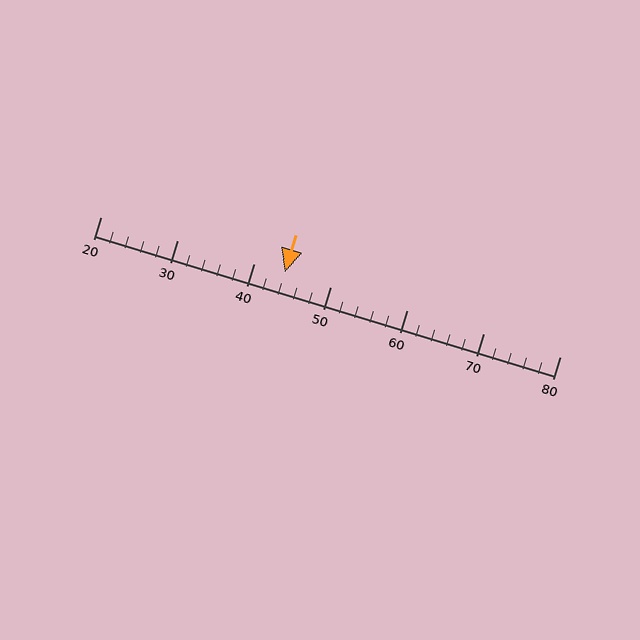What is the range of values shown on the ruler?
The ruler shows values from 20 to 80.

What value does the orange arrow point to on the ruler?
The orange arrow points to approximately 44.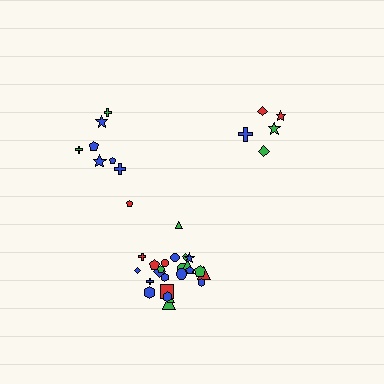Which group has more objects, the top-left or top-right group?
The top-left group.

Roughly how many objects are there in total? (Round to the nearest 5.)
Roughly 35 objects in total.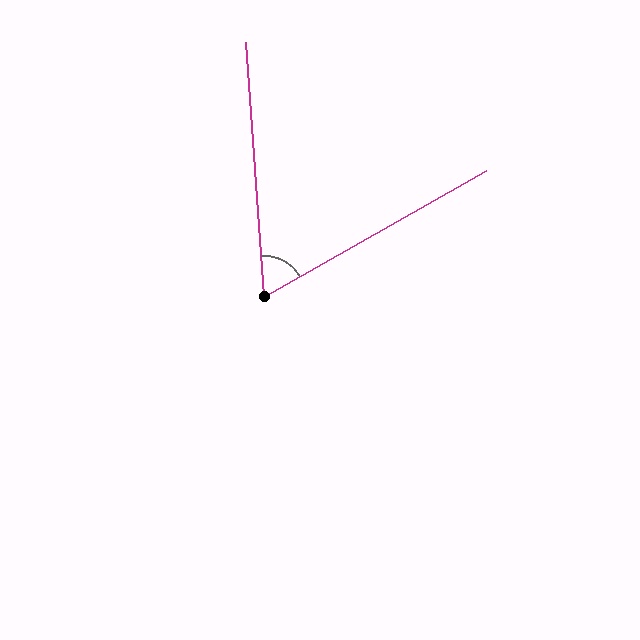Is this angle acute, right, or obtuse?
It is acute.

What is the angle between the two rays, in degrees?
Approximately 64 degrees.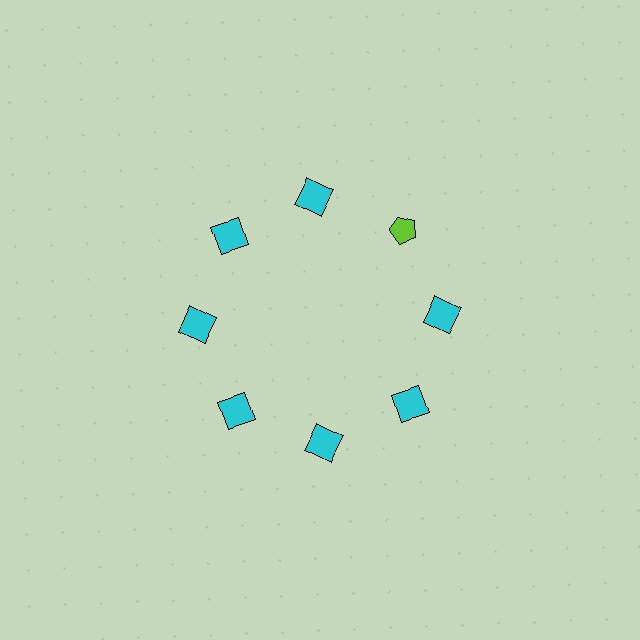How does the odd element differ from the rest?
It differs in both color (lime instead of cyan) and shape (pentagon instead of square).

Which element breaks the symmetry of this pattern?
The lime pentagon at roughly the 2 o'clock position breaks the symmetry. All other shapes are cyan squares.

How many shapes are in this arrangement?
There are 8 shapes arranged in a ring pattern.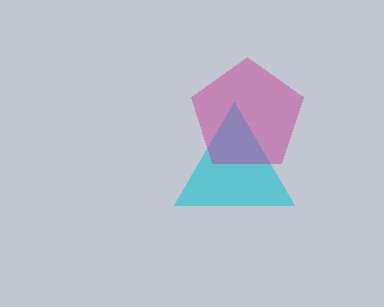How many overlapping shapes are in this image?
There are 2 overlapping shapes in the image.